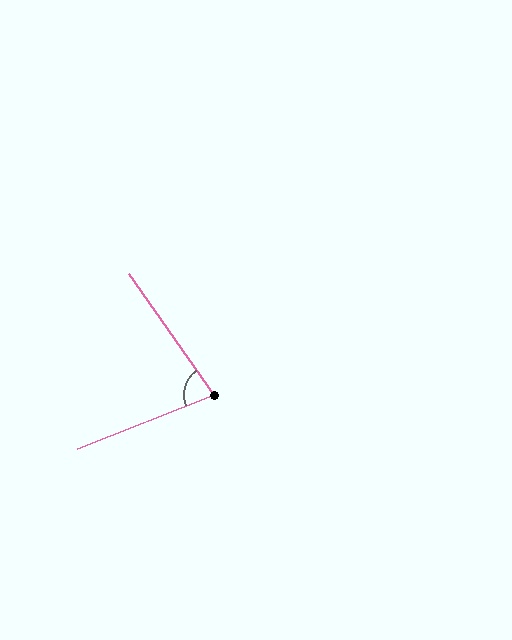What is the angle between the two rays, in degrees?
Approximately 76 degrees.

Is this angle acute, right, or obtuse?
It is acute.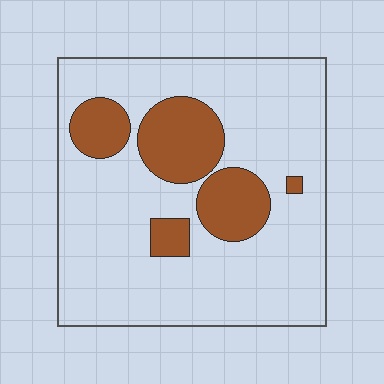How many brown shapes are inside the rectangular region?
5.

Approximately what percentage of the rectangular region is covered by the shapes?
Approximately 20%.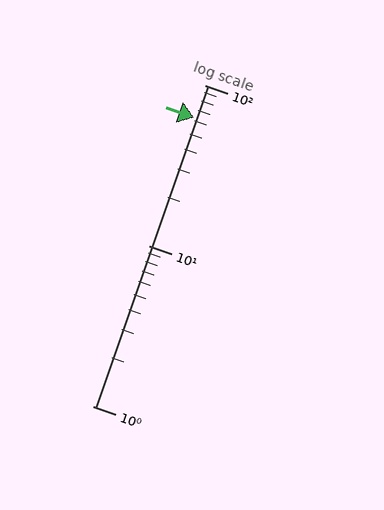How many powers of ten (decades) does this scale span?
The scale spans 2 decades, from 1 to 100.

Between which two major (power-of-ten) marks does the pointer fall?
The pointer is between 10 and 100.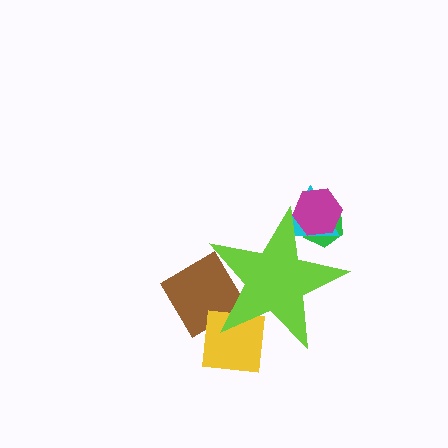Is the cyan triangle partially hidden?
Yes, the cyan triangle is partially hidden behind the lime star.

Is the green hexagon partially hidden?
Yes, the green hexagon is partially hidden behind the lime star.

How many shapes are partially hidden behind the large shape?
5 shapes are partially hidden.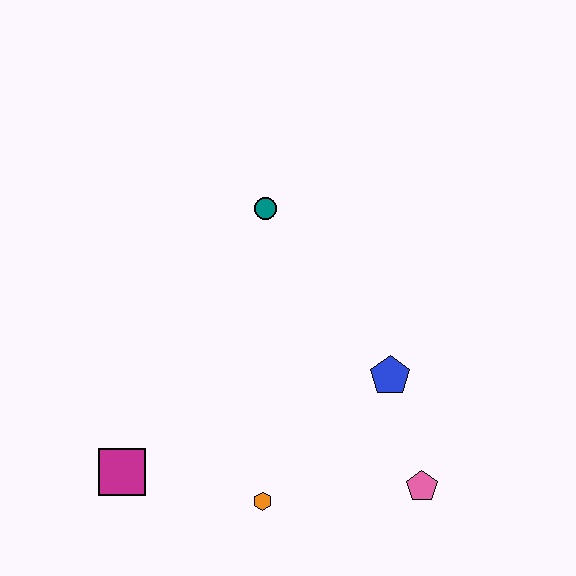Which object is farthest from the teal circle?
The pink pentagon is farthest from the teal circle.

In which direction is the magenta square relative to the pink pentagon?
The magenta square is to the left of the pink pentagon.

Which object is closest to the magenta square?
The orange hexagon is closest to the magenta square.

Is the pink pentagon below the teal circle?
Yes